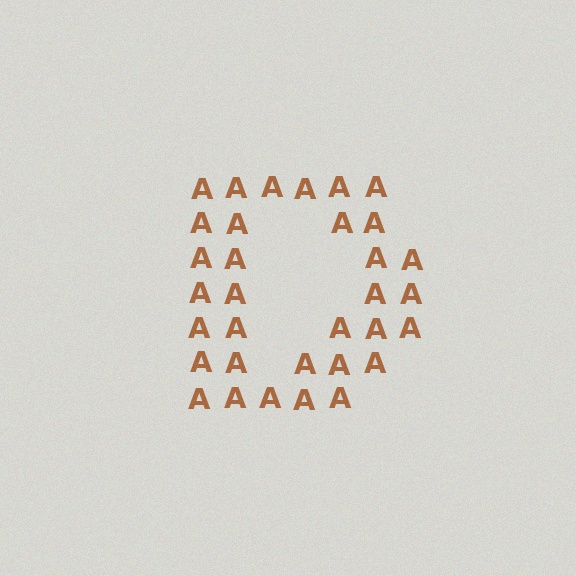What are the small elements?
The small elements are letter A's.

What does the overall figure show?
The overall figure shows the letter D.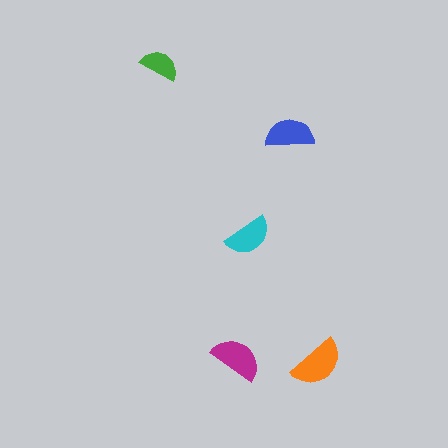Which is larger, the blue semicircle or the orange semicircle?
The orange one.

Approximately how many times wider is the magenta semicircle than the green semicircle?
About 1.5 times wider.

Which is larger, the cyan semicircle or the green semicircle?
The cyan one.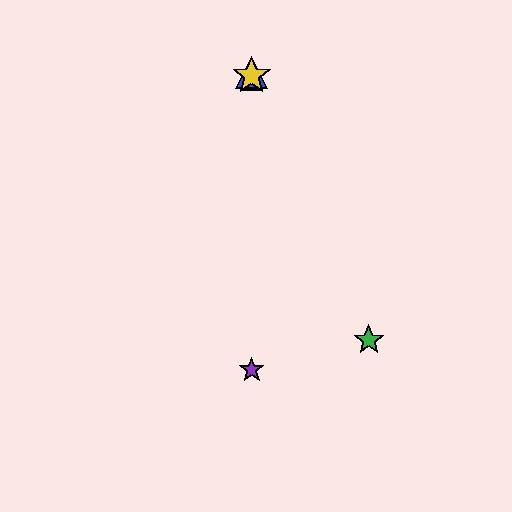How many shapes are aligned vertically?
4 shapes (the red triangle, the blue triangle, the yellow star, the purple star) are aligned vertically.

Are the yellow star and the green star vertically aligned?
No, the yellow star is at x≈252 and the green star is at x≈369.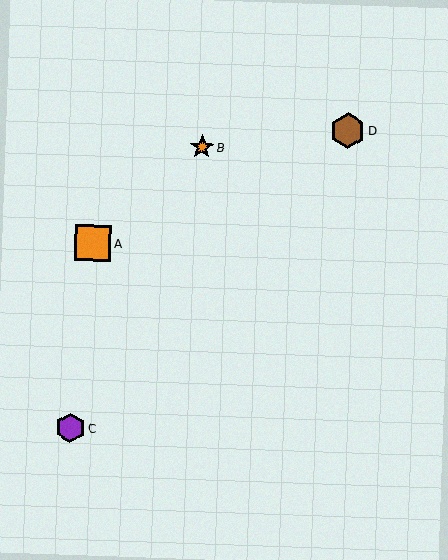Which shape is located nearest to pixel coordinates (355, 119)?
The brown hexagon (labeled D) at (348, 131) is nearest to that location.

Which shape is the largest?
The orange square (labeled A) is the largest.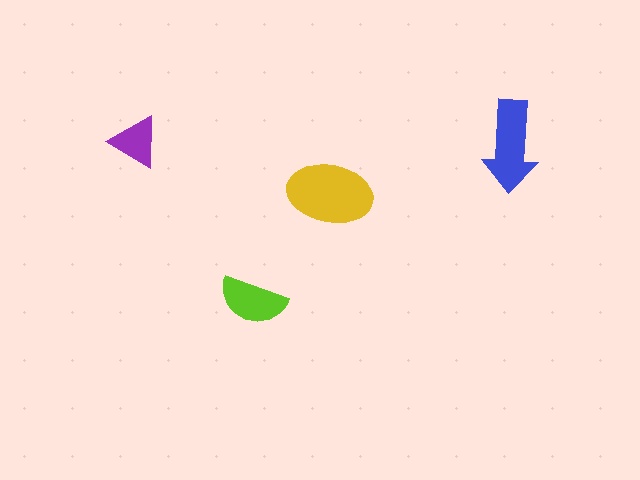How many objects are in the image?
There are 4 objects in the image.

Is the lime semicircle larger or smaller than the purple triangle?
Larger.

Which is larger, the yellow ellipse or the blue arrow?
The yellow ellipse.